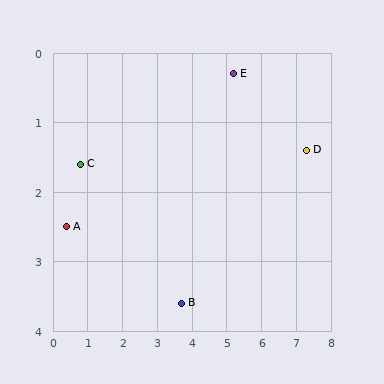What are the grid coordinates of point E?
Point E is at approximately (5.2, 0.3).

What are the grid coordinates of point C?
Point C is at approximately (0.8, 1.6).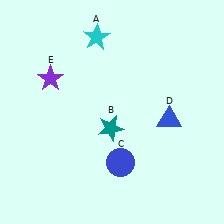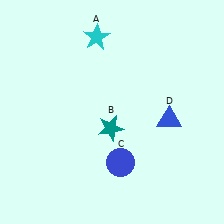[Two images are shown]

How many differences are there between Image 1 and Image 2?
There is 1 difference between the two images.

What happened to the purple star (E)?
The purple star (E) was removed in Image 2. It was in the top-left area of Image 1.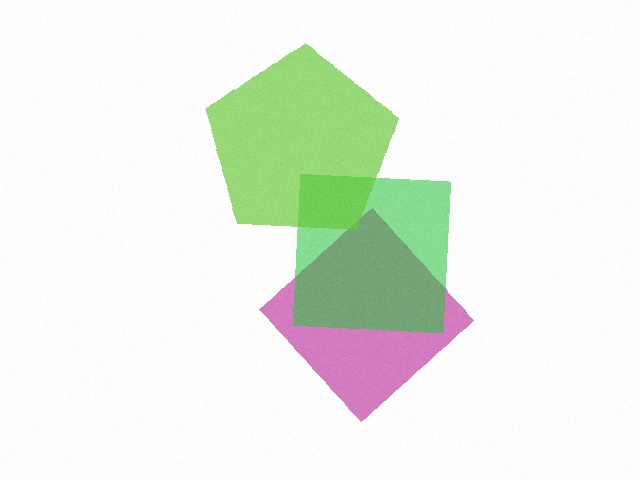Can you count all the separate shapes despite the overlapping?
Yes, there are 3 separate shapes.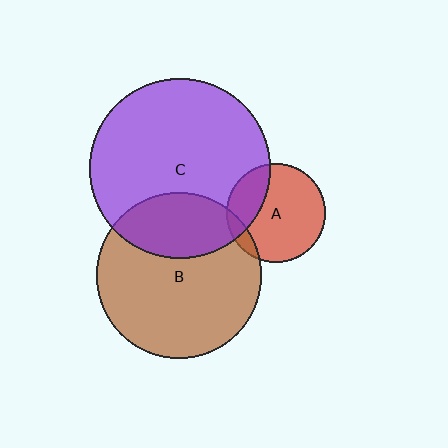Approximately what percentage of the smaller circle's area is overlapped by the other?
Approximately 10%.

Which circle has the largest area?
Circle C (purple).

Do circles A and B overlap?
Yes.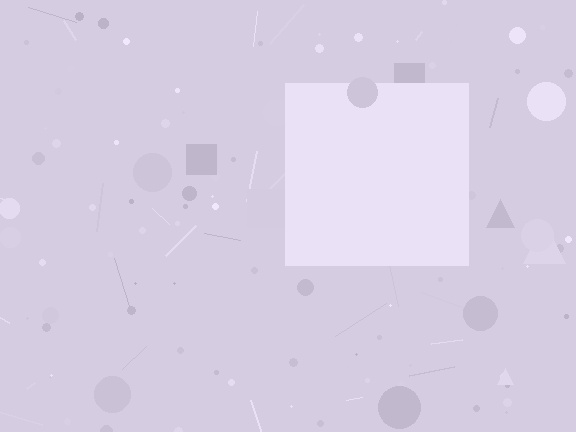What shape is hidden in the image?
A square is hidden in the image.